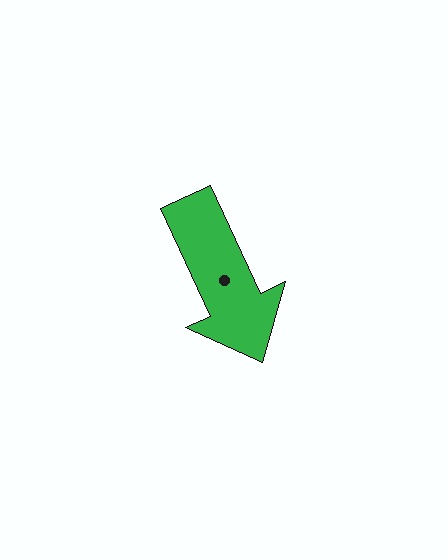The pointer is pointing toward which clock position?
Roughly 5 o'clock.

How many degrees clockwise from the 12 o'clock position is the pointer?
Approximately 155 degrees.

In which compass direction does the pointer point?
Southeast.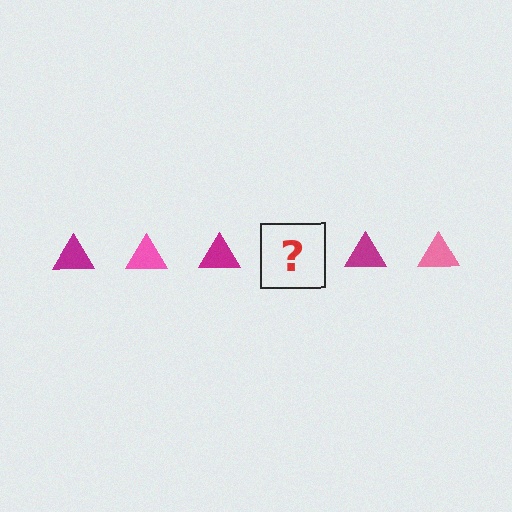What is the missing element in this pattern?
The missing element is a pink triangle.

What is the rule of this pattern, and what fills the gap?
The rule is that the pattern cycles through magenta, pink triangles. The gap should be filled with a pink triangle.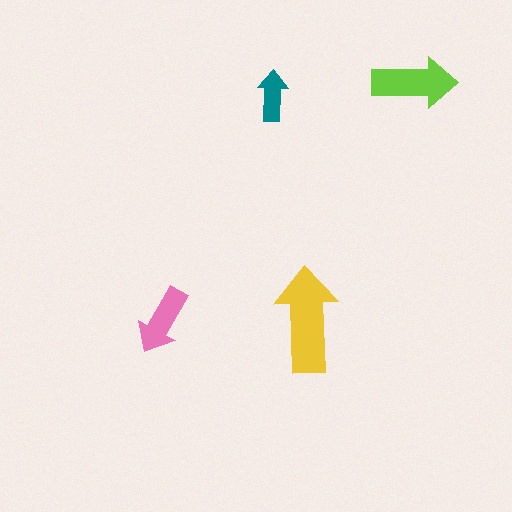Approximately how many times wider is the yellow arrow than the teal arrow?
About 2 times wider.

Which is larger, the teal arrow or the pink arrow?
The pink one.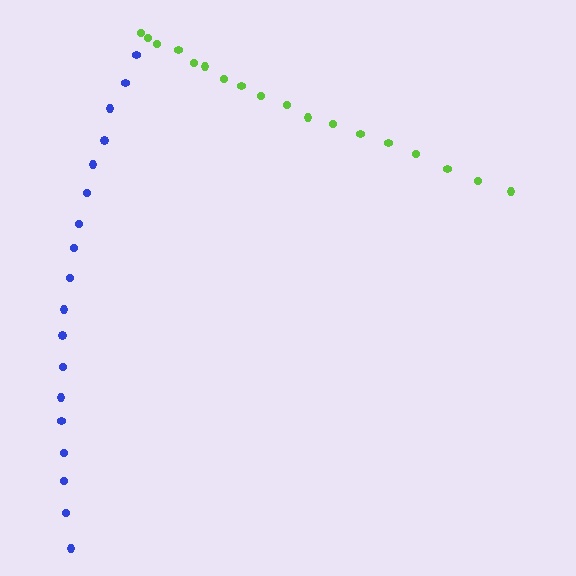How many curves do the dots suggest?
There are 2 distinct paths.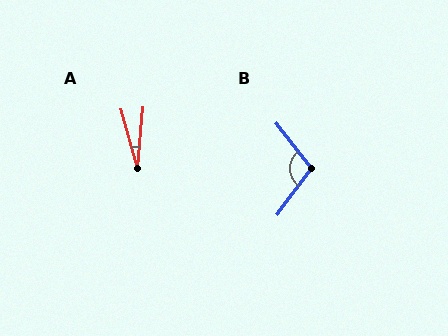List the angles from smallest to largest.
A (21°), B (106°).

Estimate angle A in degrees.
Approximately 21 degrees.